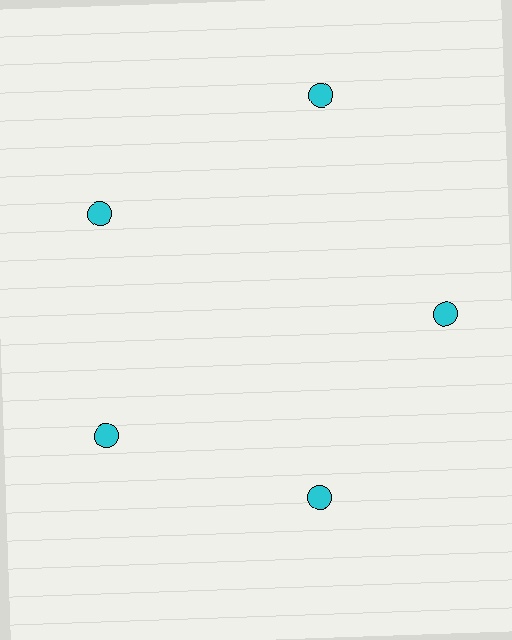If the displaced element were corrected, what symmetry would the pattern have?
It would have 5-fold rotational symmetry — the pattern would map onto itself every 72 degrees.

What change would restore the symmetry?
The symmetry would be restored by moving it inward, back onto the ring so that all 5 circles sit at equal angles and equal distance from the center.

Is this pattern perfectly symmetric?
No. The 5 cyan circles are arranged in a ring, but one element near the 1 o'clock position is pushed outward from the center, breaking the 5-fold rotational symmetry.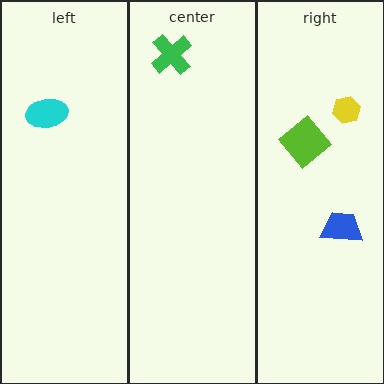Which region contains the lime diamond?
The right region.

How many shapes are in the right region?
3.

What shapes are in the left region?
The cyan ellipse.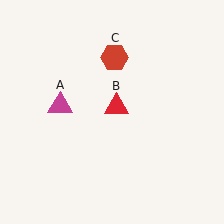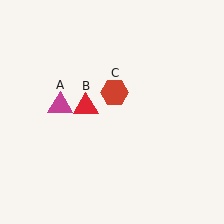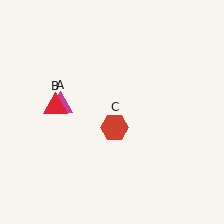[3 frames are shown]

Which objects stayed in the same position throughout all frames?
Magenta triangle (object A) remained stationary.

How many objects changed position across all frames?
2 objects changed position: red triangle (object B), red hexagon (object C).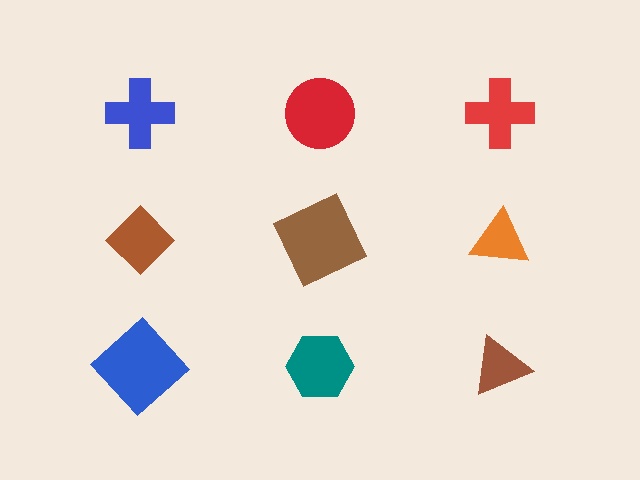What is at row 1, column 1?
A blue cross.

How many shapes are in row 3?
3 shapes.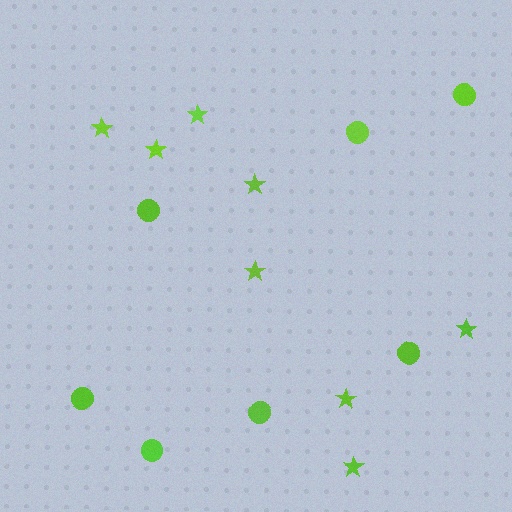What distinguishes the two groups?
There are 2 groups: one group of stars (8) and one group of circles (7).